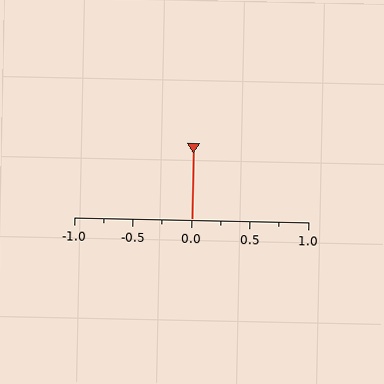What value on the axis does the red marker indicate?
The marker indicates approximately 0.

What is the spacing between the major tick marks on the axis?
The major ticks are spaced 0.5 apart.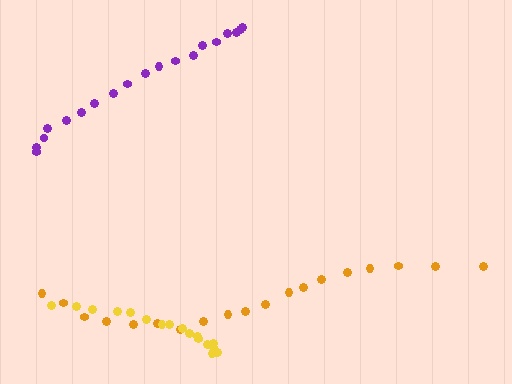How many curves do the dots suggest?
There are 3 distinct paths.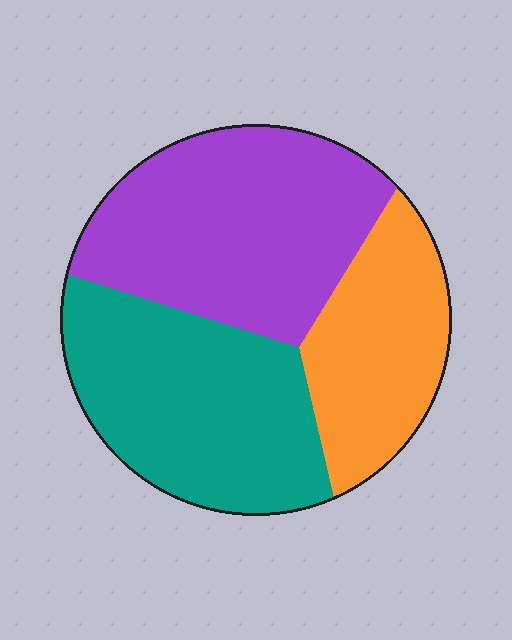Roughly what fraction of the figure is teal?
Teal takes up about three eighths (3/8) of the figure.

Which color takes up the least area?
Orange, at roughly 25%.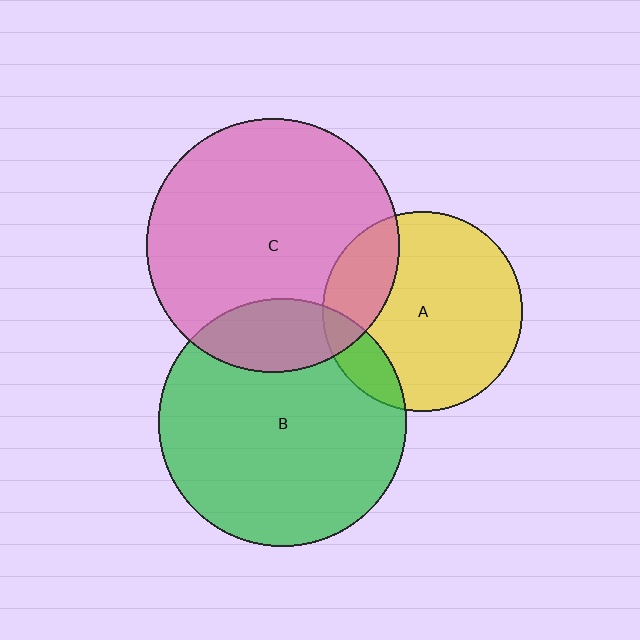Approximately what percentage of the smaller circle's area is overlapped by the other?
Approximately 20%.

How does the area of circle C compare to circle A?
Approximately 1.6 times.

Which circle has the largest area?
Circle C (pink).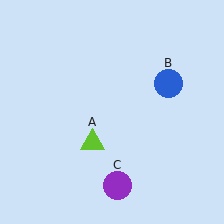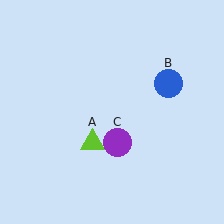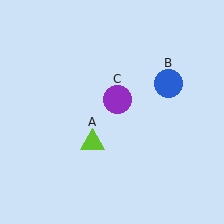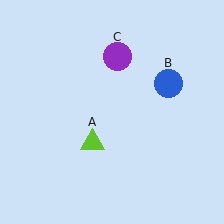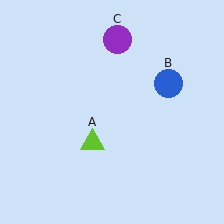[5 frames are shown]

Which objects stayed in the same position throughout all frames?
Lime triangle (object A) and blue circle (object B) remained stationary.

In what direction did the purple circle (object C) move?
The purple circle (object C) moved up.